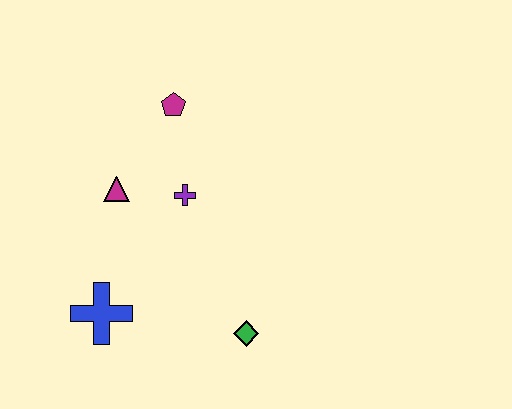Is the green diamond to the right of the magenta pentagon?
Yes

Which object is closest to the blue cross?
The magenta triangle is closest to the blue cross.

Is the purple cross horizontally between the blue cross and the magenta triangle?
No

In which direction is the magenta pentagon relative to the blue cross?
The magenta pentagon is above the blue cross.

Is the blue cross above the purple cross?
No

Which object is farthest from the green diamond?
The magenta pentagon is farthest from the green diamond.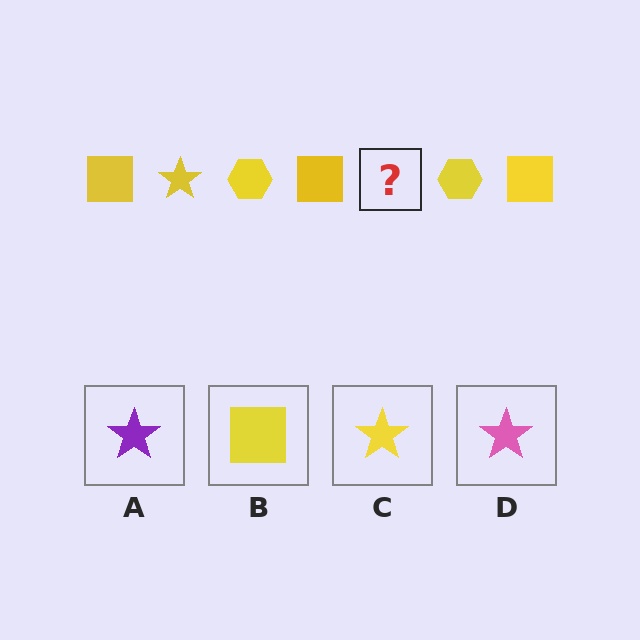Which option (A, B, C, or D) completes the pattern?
C.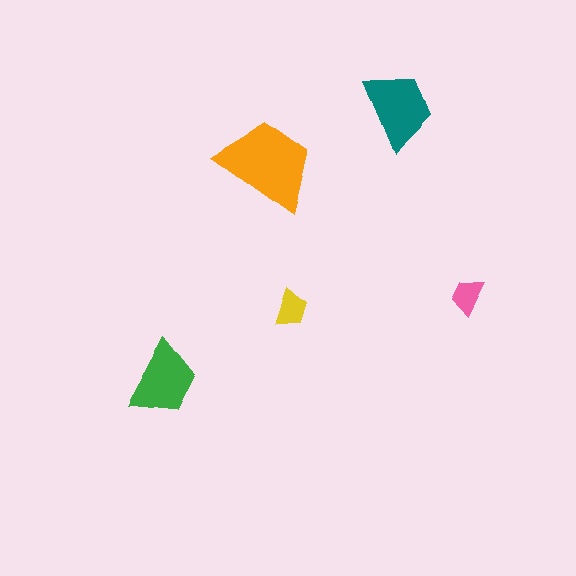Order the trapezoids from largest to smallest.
the orange one, the teal one, the green one, the yellow one, the pink one.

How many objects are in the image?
There are 5 objects in the image.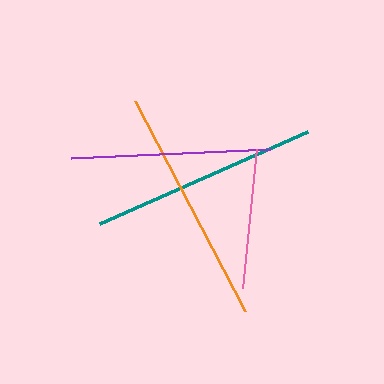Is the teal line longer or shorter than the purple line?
The teal line is longer than the purple line.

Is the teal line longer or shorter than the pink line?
The teal line is longer than the pink line.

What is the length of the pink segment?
The pink segment is approximately 140 pixels long.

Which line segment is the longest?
The orange line is the longest at approximately 237 pixels.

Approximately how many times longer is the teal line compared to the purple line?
The teal line is approximately 1.1 times the length of the purple line.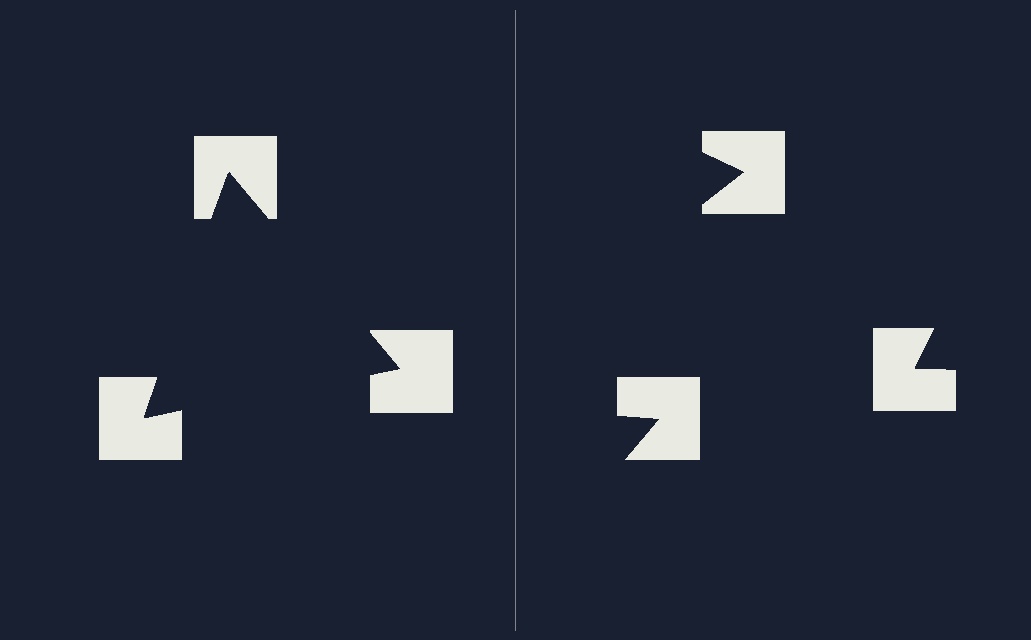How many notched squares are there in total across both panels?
6 — 3 on each side.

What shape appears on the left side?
An illusory triangle.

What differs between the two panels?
The notched squares are positioned identically on both sides; only the wedge orientations differ. On the left they align to a triangle; on the right they are misaligned.